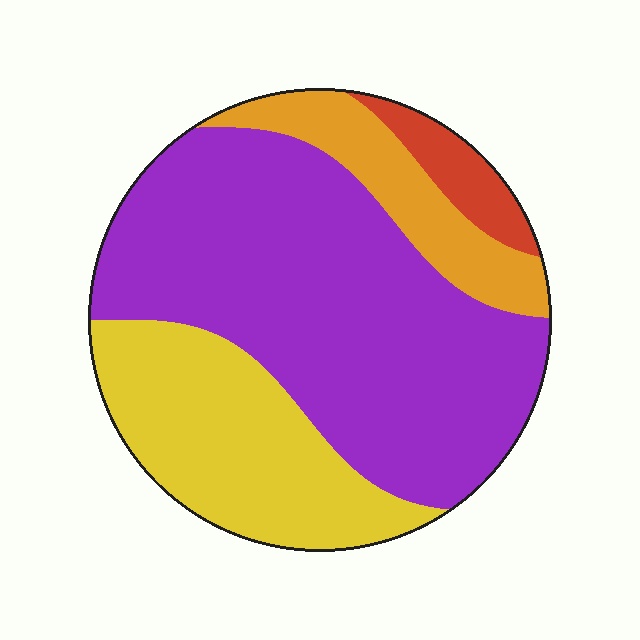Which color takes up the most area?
Purple, at roughly 55%.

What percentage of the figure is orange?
Orange takes up about one eighth (1/8) of the figure.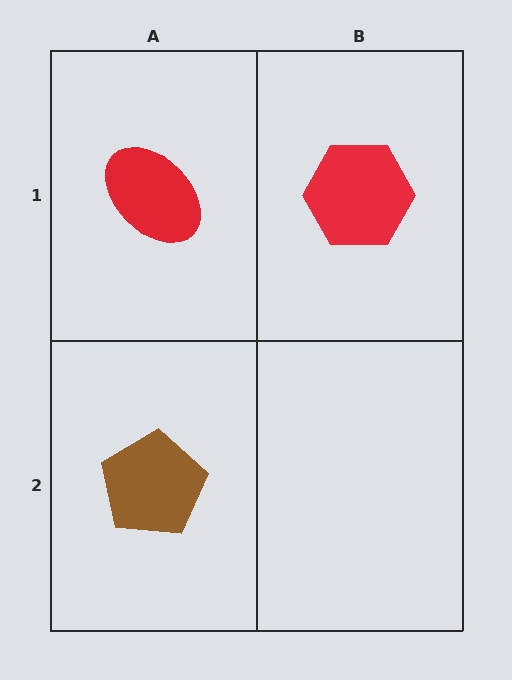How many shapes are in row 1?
2 shapes.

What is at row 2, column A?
A brown pentagon.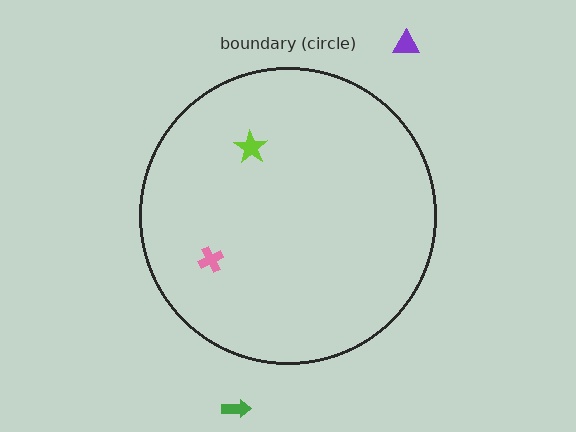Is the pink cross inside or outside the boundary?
Inside.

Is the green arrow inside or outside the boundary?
Outside.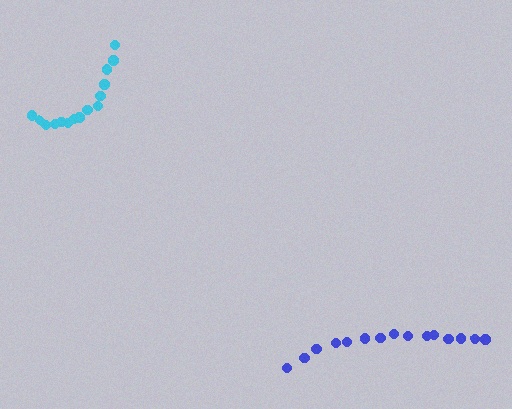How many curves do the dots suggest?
There are 2 distinct paths.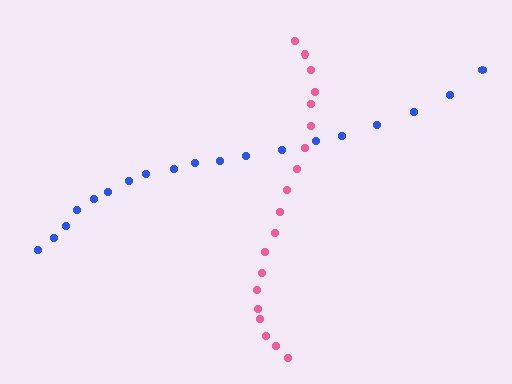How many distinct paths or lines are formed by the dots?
There are 2 distinct paths.